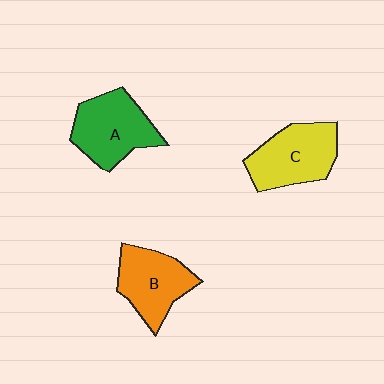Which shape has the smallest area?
Shape B (orange).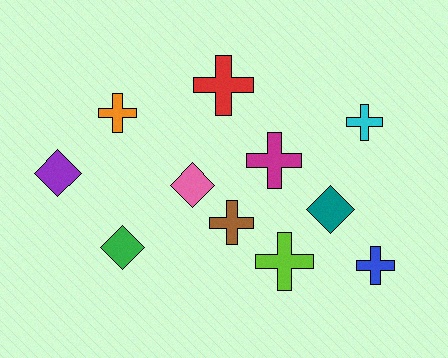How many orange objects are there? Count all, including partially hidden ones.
There is 1 orange object.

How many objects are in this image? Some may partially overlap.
There are 11 objects.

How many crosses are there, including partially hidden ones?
There are 7 crosses.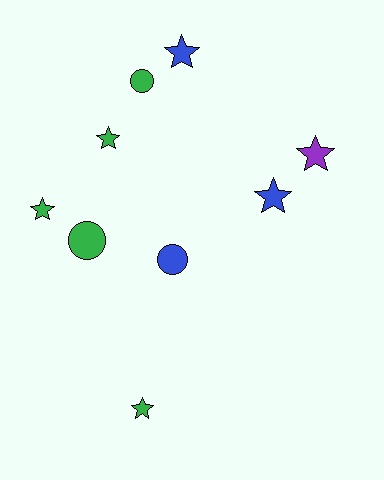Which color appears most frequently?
Green, with 5 objects.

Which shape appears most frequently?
Star, with 6 objects.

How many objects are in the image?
There are 9 objects.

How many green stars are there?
There are 3 green stars.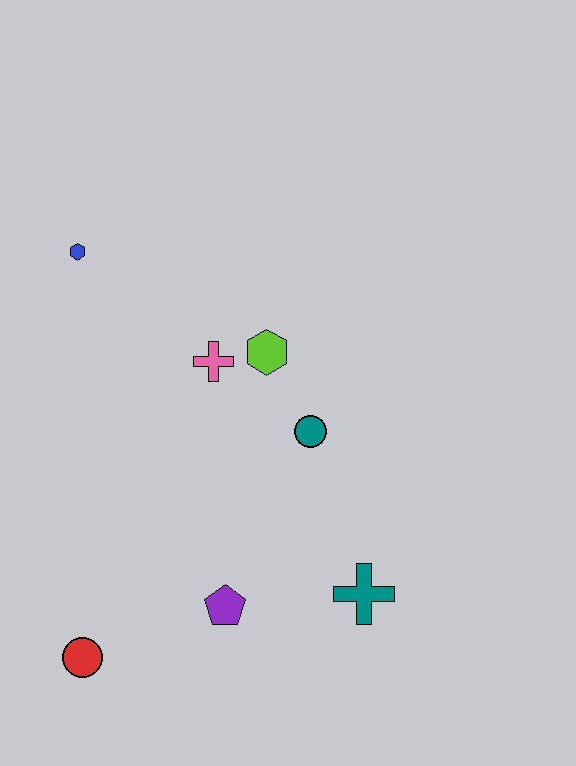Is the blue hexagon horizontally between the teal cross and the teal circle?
No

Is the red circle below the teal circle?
Yes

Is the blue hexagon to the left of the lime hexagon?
Yes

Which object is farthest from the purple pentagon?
The blue hexagon is farthest from the purple pentagon.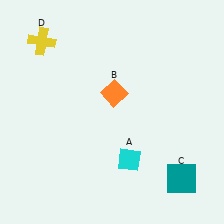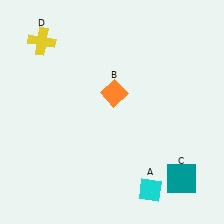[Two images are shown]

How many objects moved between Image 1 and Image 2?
1 object moved between the two images.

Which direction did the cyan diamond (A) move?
The cyan diamond (A) moved down.